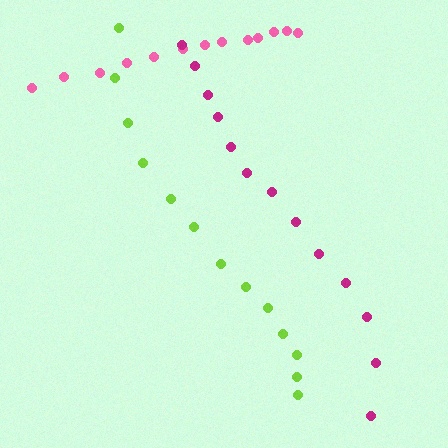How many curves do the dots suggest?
There are 3 distinct paths.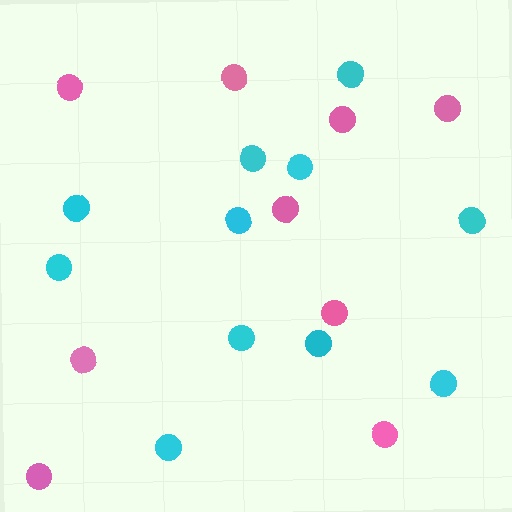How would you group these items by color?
There are 2 groups: one group of pink circles (9) and one group of cyan circles (11).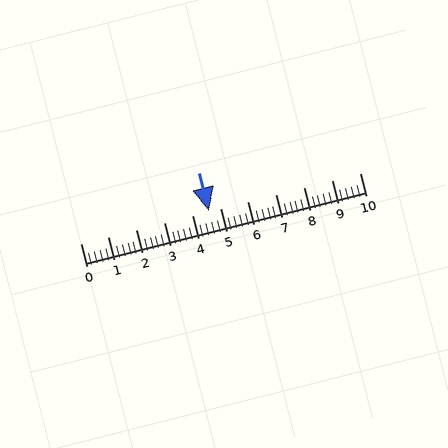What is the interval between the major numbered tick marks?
The major tick marks are spaced 1 units apart.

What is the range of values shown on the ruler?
The ruler shows values from 0 to 10.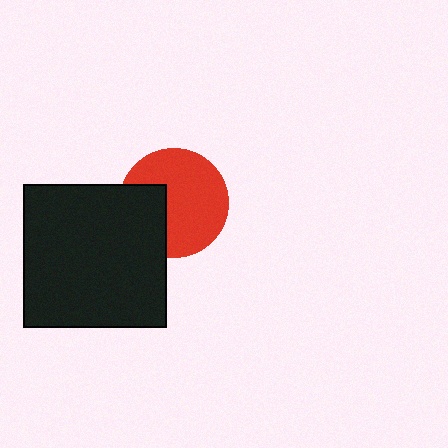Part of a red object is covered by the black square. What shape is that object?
It is a circle.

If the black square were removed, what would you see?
You would see the complete red circle.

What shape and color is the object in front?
The object in front is a black square.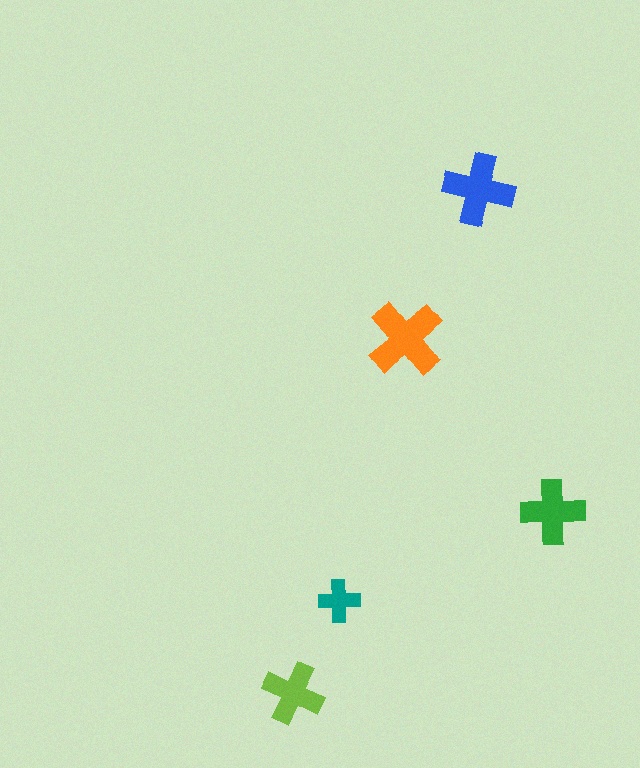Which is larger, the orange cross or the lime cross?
The orange one.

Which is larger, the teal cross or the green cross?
The green one.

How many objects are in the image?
There are 5 objects in the image.